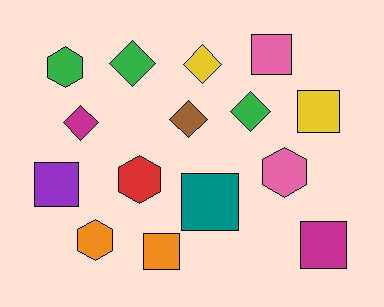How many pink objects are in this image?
There are 2 pink objects.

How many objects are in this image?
There are 15 objects.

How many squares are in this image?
There are 6 squares.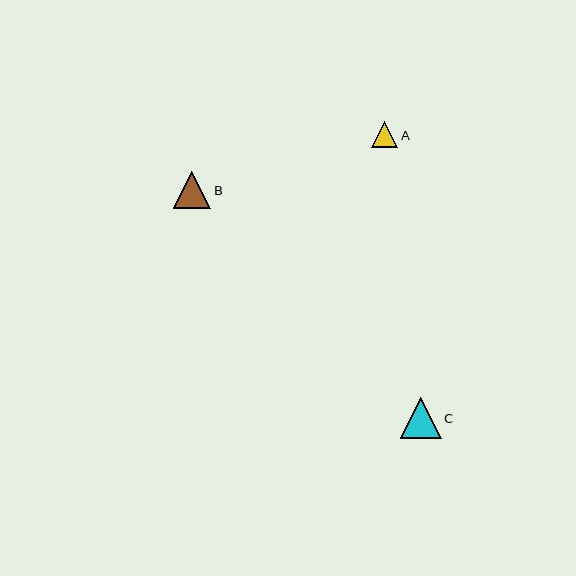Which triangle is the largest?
Triangle C is the largest with a size of approximately 41 pixels.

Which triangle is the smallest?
Triangle A is the smallest with a size of approximately 27 pixels.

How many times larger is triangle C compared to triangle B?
Triangle C is approximately 1.1 times the size of triangle B.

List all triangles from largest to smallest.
From largest to smallest: C, B, A.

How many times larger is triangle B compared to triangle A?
Triangle B is approximately 1.4 times the size of triangle A.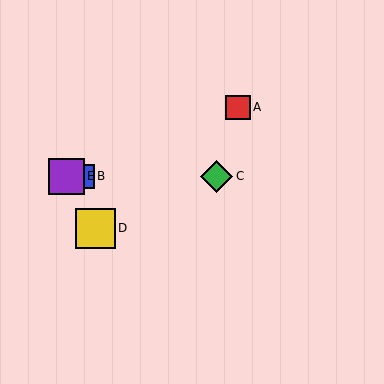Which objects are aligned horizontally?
Objects B, C, E are aligned horizontally.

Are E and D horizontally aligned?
No, E is at y≈176 and D is at y≈228.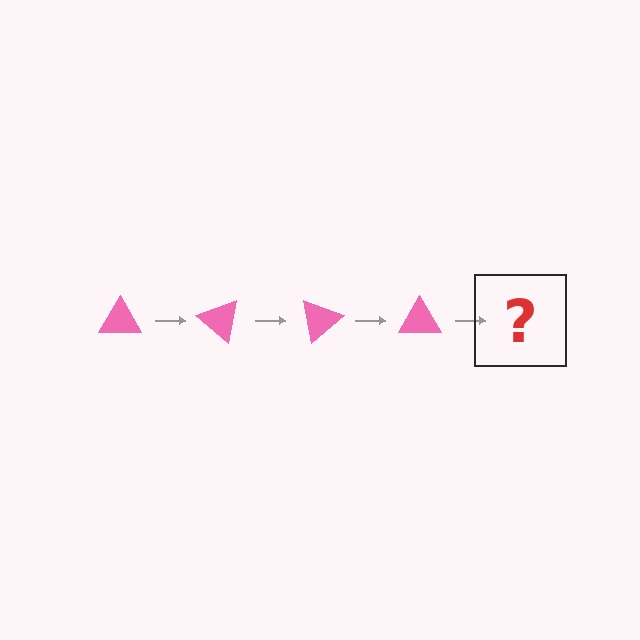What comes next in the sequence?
The next element should be a pink triangle rotated 160 degrees.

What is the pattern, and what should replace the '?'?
The pattern is that the triangle rotates 40 degrees each step. The '?' should be a pink triangle rotated 160 degrees.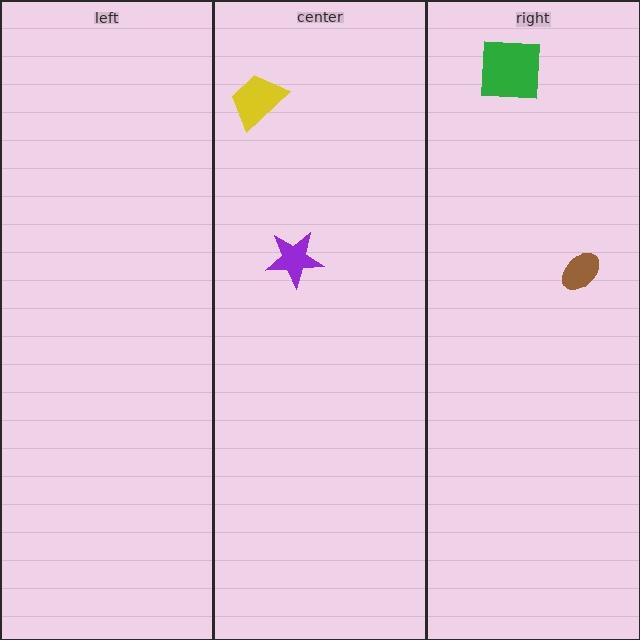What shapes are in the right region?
The green square, the brown ellipse.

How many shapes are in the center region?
2.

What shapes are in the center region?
The purple star, the yellow trapezoid.